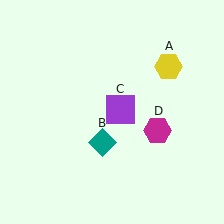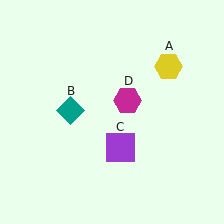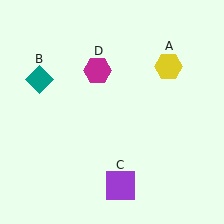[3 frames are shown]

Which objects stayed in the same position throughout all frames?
Yellow hexagon (object A) remained stationary.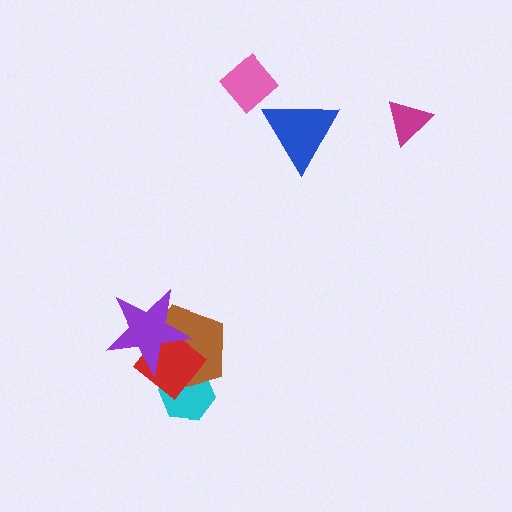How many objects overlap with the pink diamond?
0 objects overlap with the pink diamond.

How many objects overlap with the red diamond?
3 objects overlap with the red diamond.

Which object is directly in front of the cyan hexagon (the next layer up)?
The brown pentagon is directly in front of the cyan hexagon.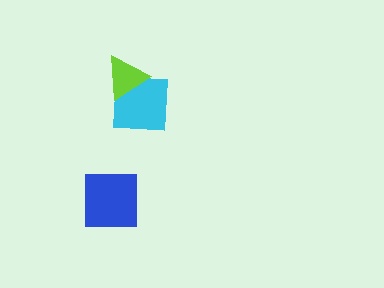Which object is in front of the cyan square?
The lime triangle is in front of the cyan square.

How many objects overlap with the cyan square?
1 object overlaps with the cyan square.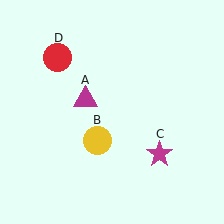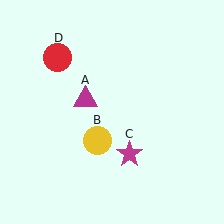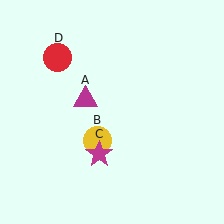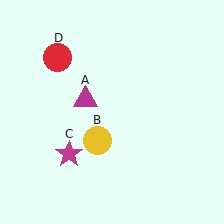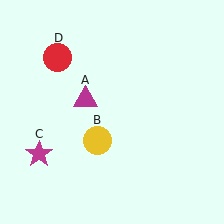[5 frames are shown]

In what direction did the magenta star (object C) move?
The magenta star (object C) moved left.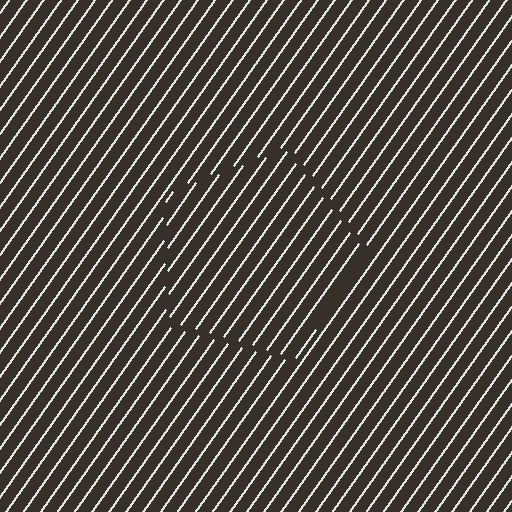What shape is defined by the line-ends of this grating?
An illusory pentagon. The interior of the shape contains the same grating, shifted by half a period — the contour is defined by the phase discontinuity where line-ends from the inner and outer gratings abut.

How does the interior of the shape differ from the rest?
The interior of the shape contains the same grating, shifted by half a period — the contour is defined by the phase discontinuity where line-ends from the inner and outer gratings abut.